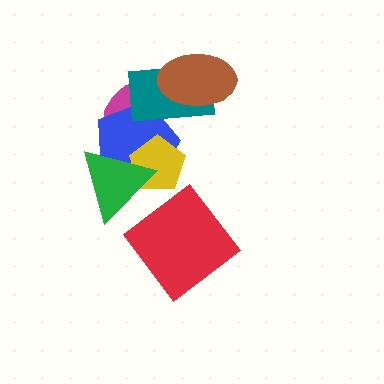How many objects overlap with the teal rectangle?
3 objects overlap with the teal rectangle.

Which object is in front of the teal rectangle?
The brown ellipse is in front of the teal rectangle.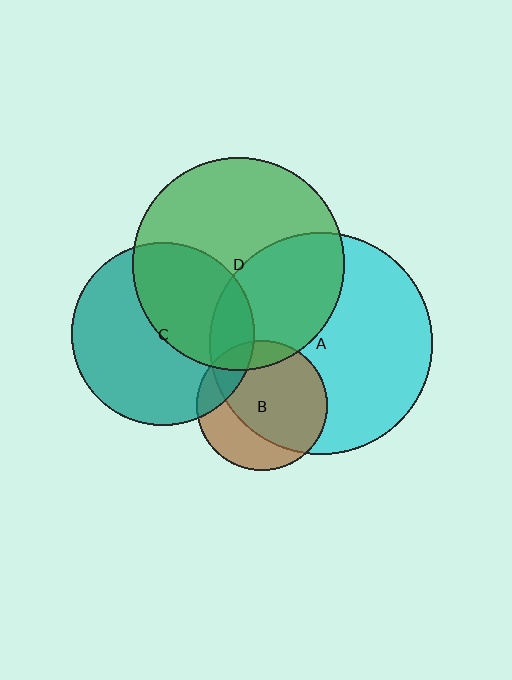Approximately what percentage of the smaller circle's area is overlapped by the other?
Approximately 40%.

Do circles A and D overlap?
Yes.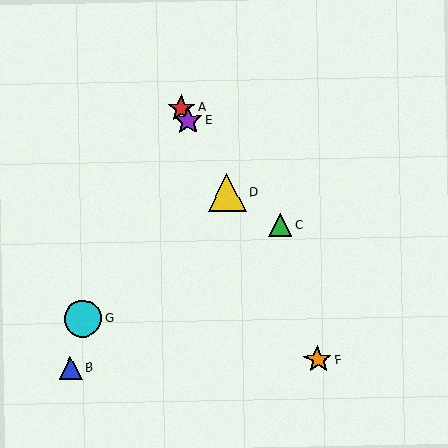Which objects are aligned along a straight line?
Objects A, D, E, F are aligned along a straight line.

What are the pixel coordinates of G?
Object G is at (83, 319).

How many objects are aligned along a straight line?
4 objects (A, D, E, F) are aligned along a straight line.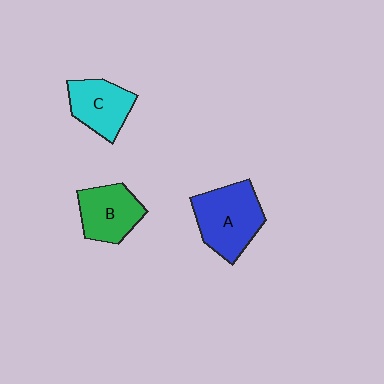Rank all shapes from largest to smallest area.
From largest to smallest: A (blue), B (green), C (cyan).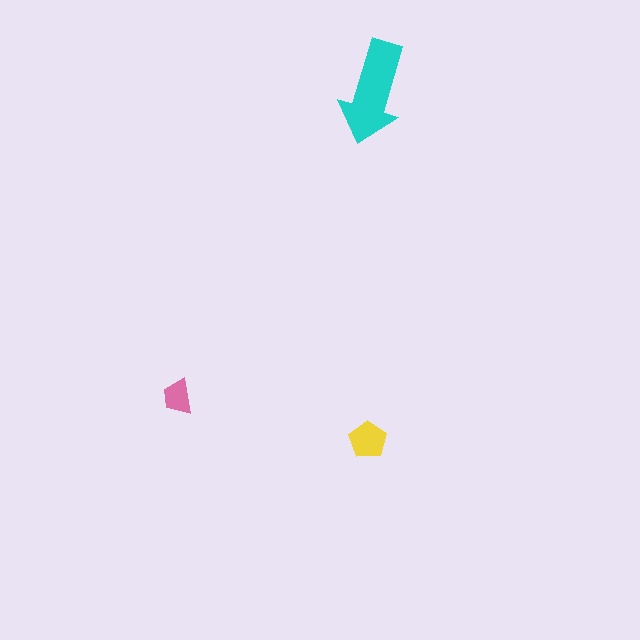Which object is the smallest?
The pink trapezoid.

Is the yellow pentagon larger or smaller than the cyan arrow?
Smaller.